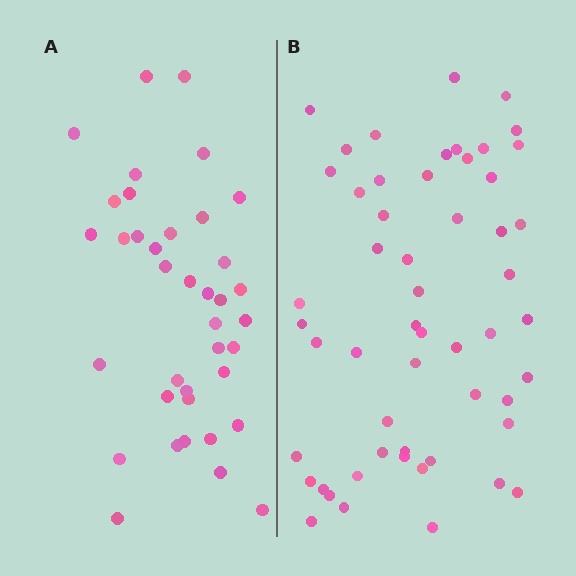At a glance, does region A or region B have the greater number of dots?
Region B (the right region) has more dots.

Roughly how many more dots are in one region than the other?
Region B has approximately 15 more dots than region A.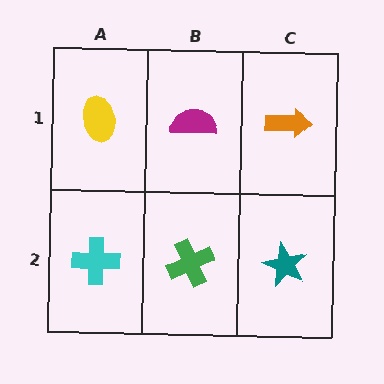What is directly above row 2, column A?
A yellow ellipse.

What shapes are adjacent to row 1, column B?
A green cross (row 2, column B), a yellow ellipse (row 1, column A), an orange arrow (row 1, column C).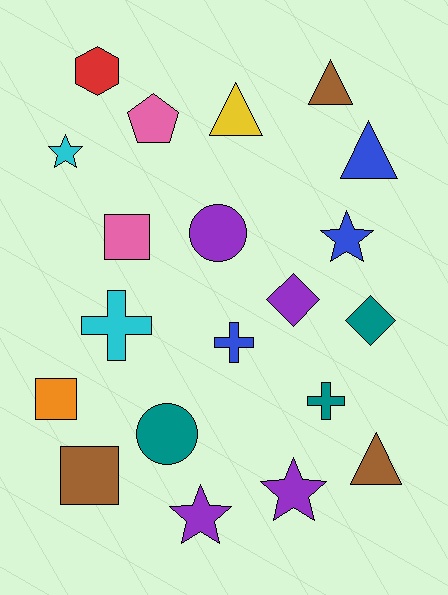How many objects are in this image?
There are 20 objects.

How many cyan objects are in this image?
There are 2 cyan objects.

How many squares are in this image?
There are 3 squares.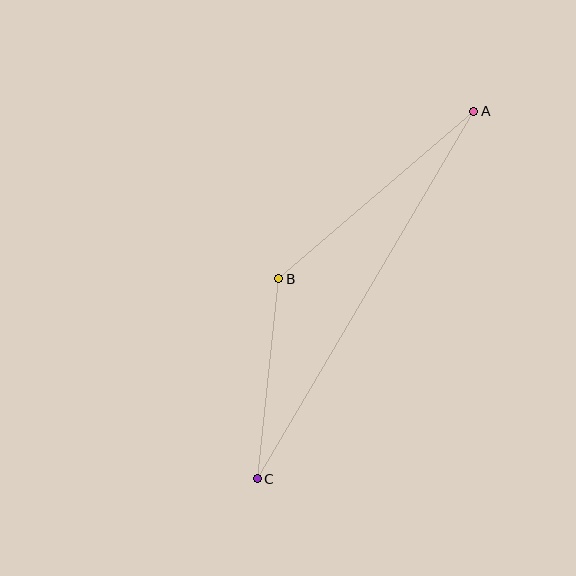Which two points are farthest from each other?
Points A and C are farthest from each other.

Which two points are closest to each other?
Points B and C are closest to each other.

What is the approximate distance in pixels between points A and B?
The distance between A and B is approximately 257 pixels.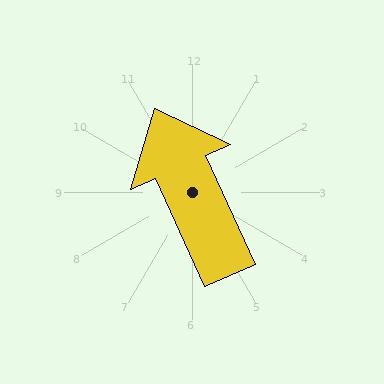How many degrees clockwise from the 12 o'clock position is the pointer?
Approximately 336 degrees.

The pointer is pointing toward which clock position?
Roughly 11 o'clock.